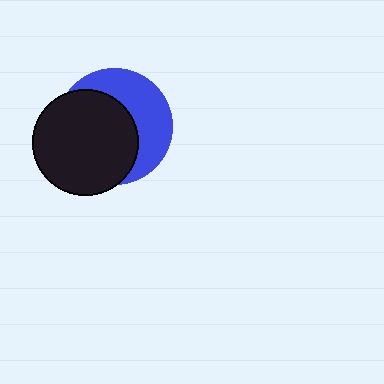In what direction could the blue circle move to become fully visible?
The blue circle could move toward the upper-right. That would shift it out from behind the black circle entirely.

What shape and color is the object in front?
The object in front is a black circle.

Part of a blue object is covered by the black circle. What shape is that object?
It is a circle.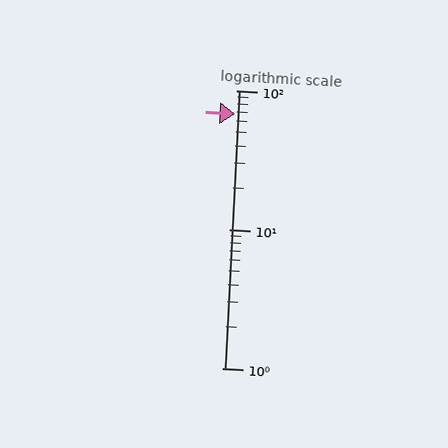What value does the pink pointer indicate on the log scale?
The pointer indicates approximately 68.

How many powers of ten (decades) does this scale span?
The scale spans 2 decades, from 1 to 100.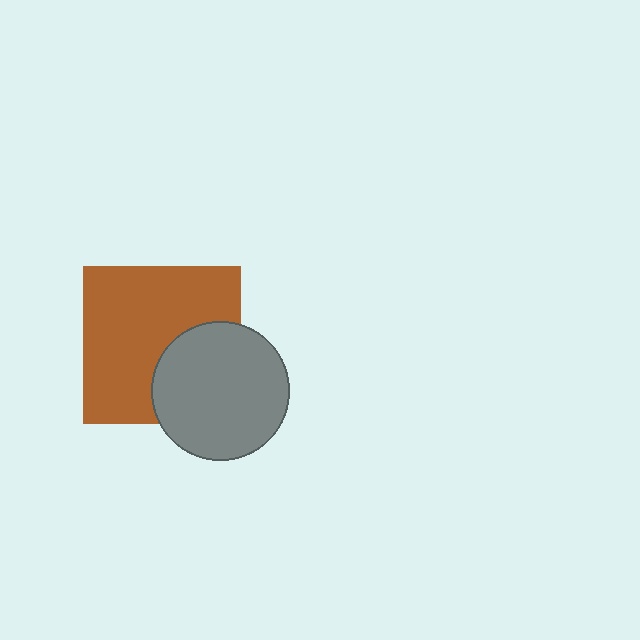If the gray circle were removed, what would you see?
You would see the complete brown square.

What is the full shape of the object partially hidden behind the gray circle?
The partially hidden object is a brown square.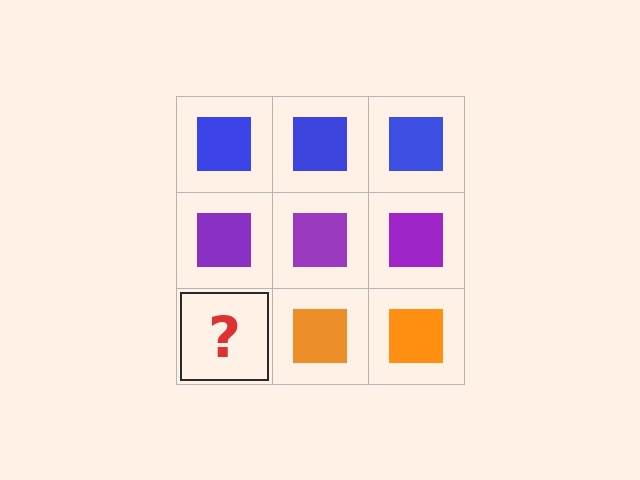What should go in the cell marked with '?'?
The missing cell should contain an orange square.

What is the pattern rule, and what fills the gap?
The rule is that each row has a consistent color. The gap should be filled with an orange square.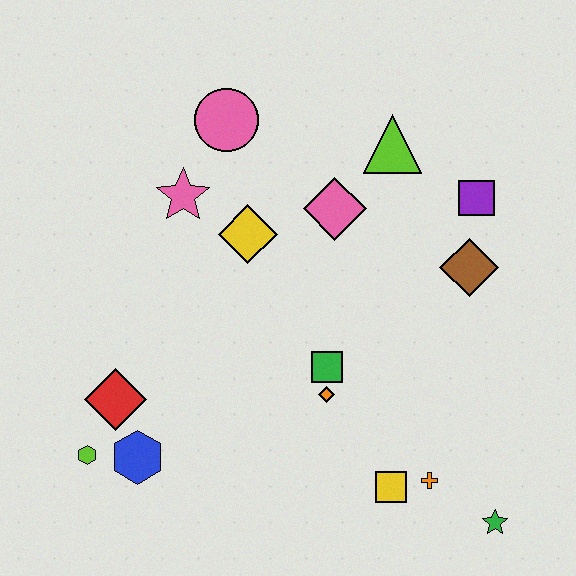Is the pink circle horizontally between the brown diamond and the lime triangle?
No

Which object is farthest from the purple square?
The lime hexagon is farthest from the purple square.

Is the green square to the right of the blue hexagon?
Yes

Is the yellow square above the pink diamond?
No